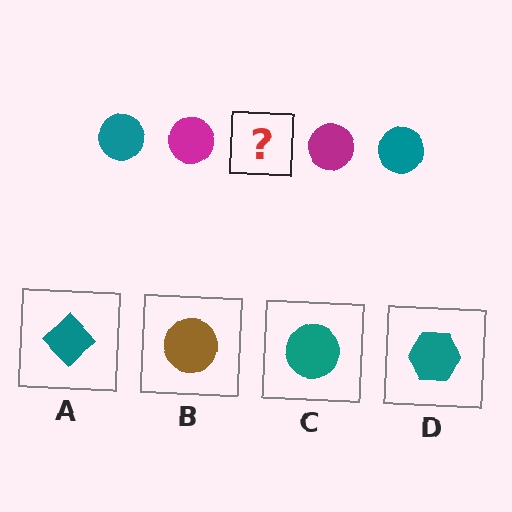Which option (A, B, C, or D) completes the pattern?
C.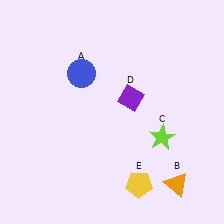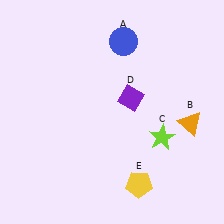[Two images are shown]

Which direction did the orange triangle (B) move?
The orange triangle (B) moved up.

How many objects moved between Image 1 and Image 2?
2 objects moved between the two images.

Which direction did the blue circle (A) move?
The blue circle (A) moved right.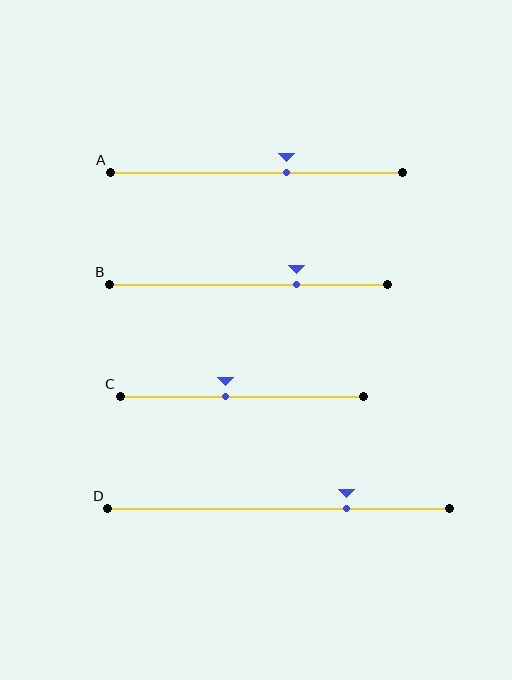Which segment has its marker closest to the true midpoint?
Segment C has its marker closest to the true midpoint.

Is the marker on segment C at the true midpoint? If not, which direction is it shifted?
No, the marker on segment C is shifted to the left by about 7% of the segment length.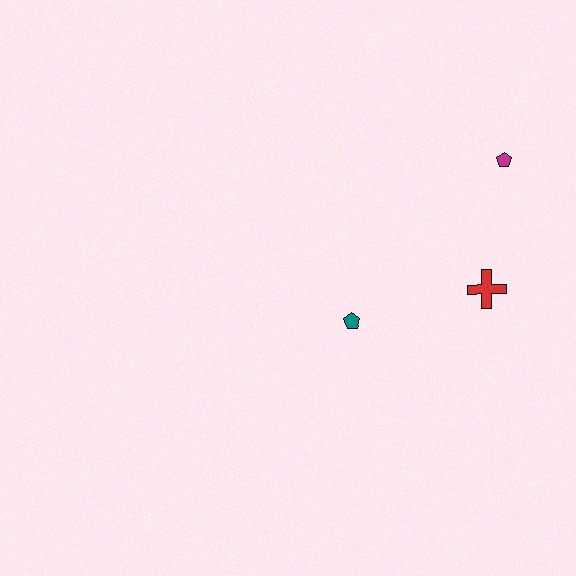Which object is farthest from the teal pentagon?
The magenta pentagon is farthest from the teal pentagon.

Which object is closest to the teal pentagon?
The red cross is closest to the teal pentagon.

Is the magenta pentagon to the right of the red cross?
Yes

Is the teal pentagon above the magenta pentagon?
No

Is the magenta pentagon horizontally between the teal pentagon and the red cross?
No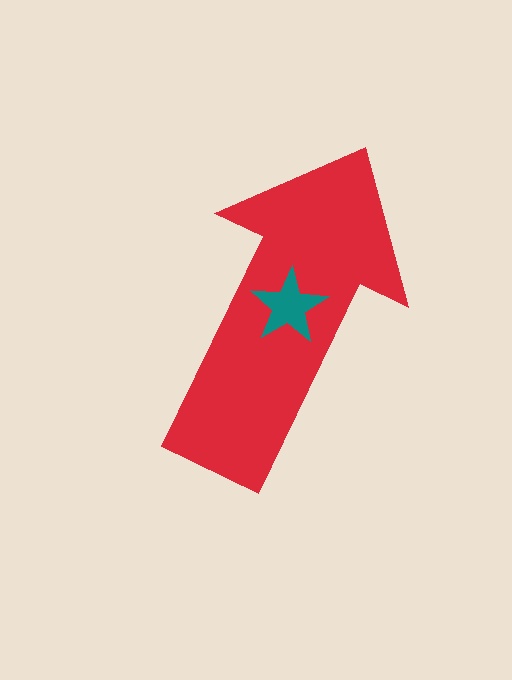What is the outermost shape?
The red arrow.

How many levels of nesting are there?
2.